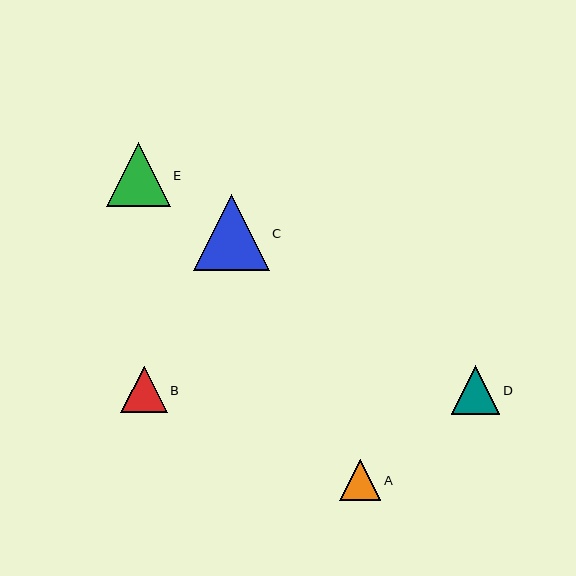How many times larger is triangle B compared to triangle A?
Triangle B is approximately 1.1 times the size of triangle A.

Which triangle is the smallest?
Triangle A is the smallest with a size of approximately 41 pixels.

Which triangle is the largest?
Triangle C is the largest with a size of approximately 75 pixels.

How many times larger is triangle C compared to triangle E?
Triangle C is approximately 1.2 times the size of triangle E.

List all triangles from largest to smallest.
From largest to smallest: C, E, D, B, A.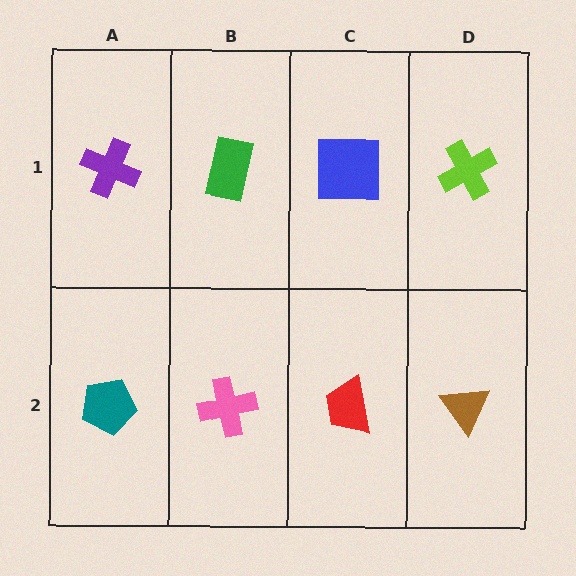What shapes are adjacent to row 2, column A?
A purple cross (row 1, column A), a pink cross (row 2, column B).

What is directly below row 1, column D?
A brown triangle.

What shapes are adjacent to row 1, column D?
A brown triangle (row 2, column D), a blue square (row 1, column C).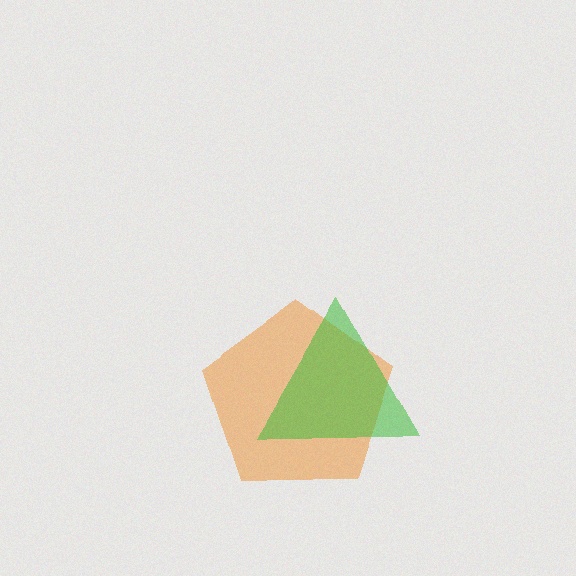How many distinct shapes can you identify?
There are 2 distinct shapes: an orange pentagon, a green triangle.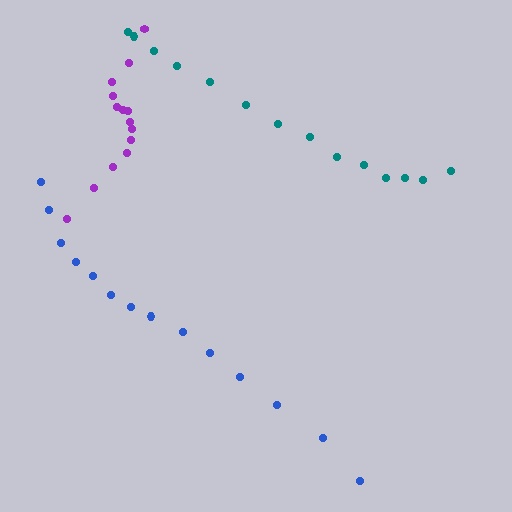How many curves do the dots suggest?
There are 3 distinct paths.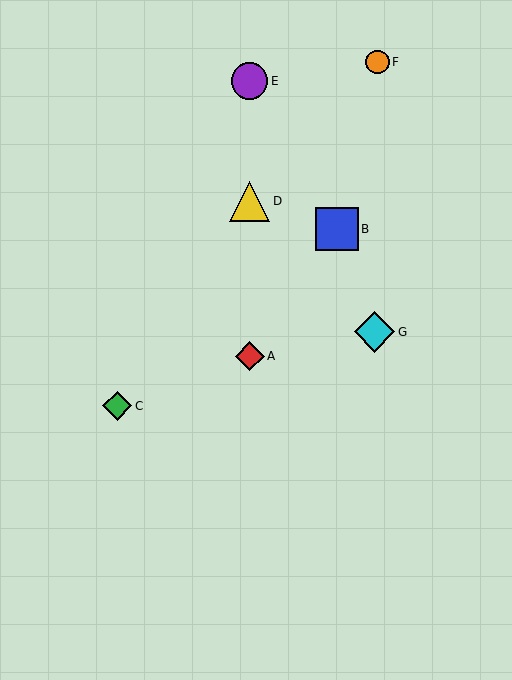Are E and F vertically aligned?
No, E is at x≈250 and F is at x≈378.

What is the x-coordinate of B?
Object B is at x≈337.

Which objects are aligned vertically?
Objects A, D, E are aligned vertically.